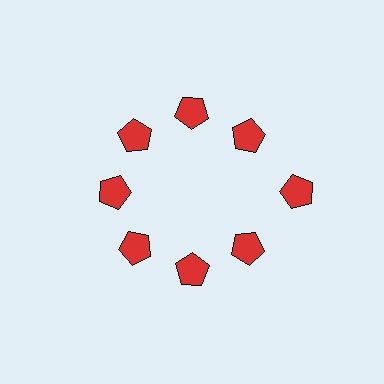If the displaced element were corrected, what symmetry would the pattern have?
It would have 8-fold rotational symmetry — the pattern would map onto itself every 45 degrees.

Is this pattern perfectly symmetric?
No. The 8 red pentagons are arranged in a ring, but one element near the 3 o'clock position is pushed outward from the center, breaking the 8-fold rotational symmetry.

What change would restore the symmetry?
The symmetry would be restored by moving it inward, back onto the ring so that all 8 pentagons sit at equal angles and equal distance from the center.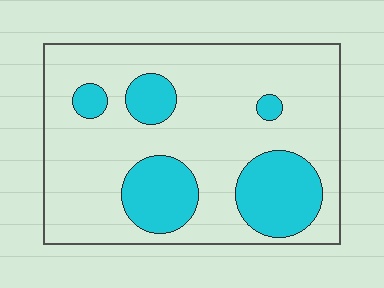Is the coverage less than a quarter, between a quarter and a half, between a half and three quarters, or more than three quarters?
Less than a quarter.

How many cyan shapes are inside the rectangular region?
5.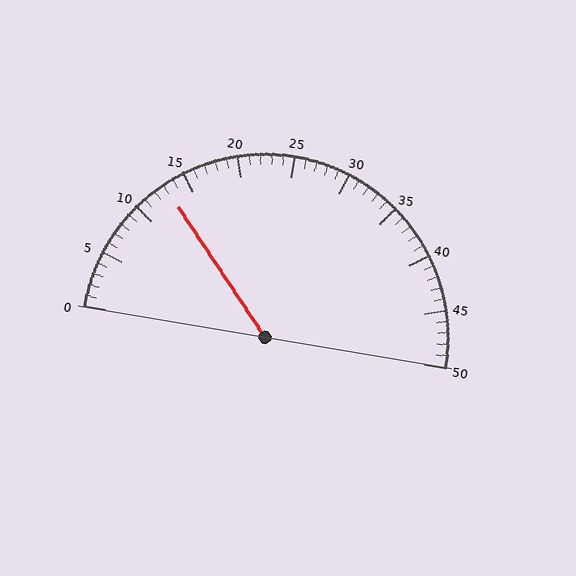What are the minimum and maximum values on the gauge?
The gauge ranges from 0 to 50.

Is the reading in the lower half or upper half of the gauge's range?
The reading is in the lower half of the range (0 to 50).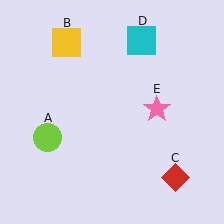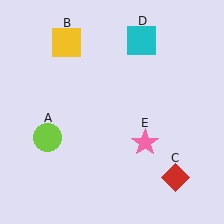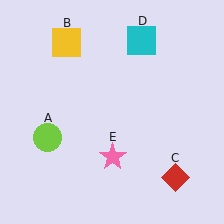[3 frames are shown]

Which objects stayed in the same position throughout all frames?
Lime circle (object A) and yellow square (object B) and red diamond (object C) and cyan square (object D) remained stationary.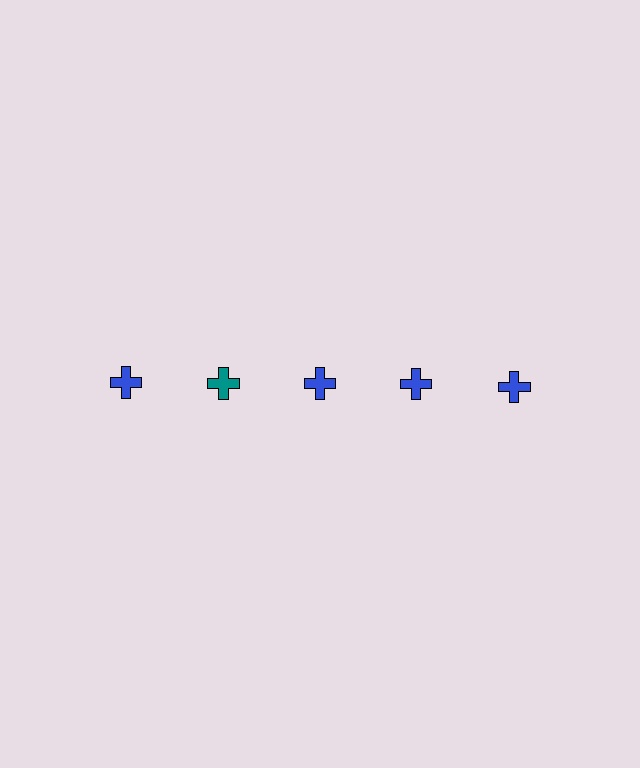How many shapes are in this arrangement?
There are 5 shapes arranged in a grid pattern.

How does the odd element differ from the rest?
It has a different color: teal instead of blue.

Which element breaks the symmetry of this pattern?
The teal cross in the top row, second from left column breaks the symmetry. All other shapes are blue crosses.